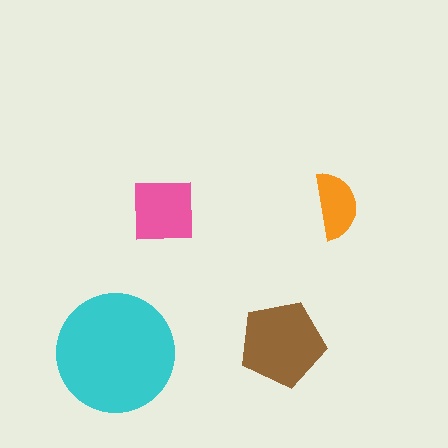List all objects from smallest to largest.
The orange semicircle, the pink square, the brown pentagon, the cyan circle.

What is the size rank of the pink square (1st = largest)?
3rd.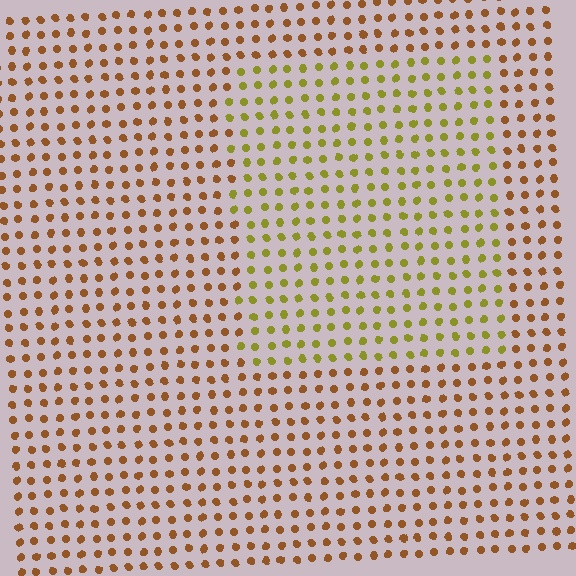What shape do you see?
I see a rectangle.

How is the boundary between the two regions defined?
The boundary is defined purely by a slight shift in hue (about 39 degrees). Spacing, size, and orientation are identical on both sides.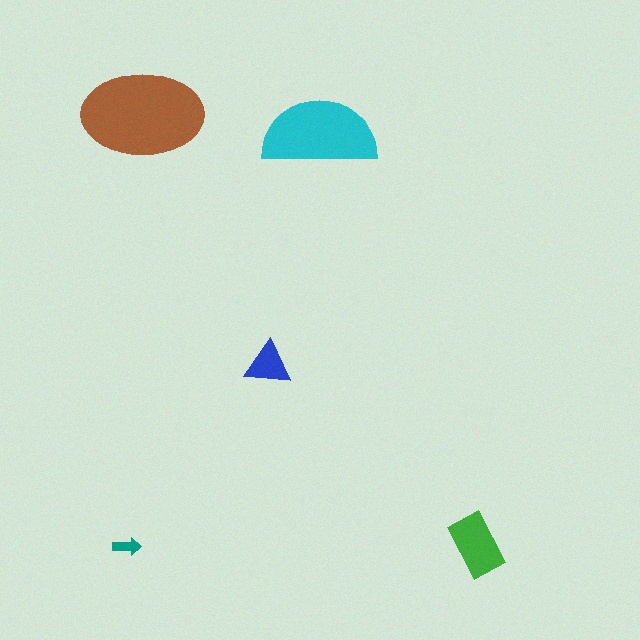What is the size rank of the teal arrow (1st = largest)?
5th.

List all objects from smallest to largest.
The teal arrow, the blue triangle, the green rectangle, the cyan semicircle, the brown ellipse.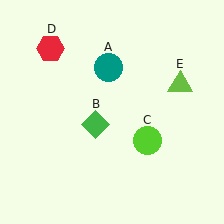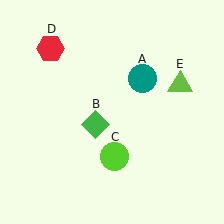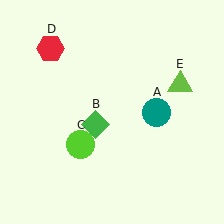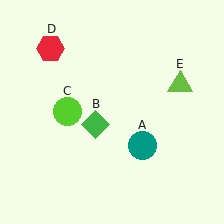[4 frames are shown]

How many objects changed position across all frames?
2 objects changed position: teal circle (object A), lime circle (object C).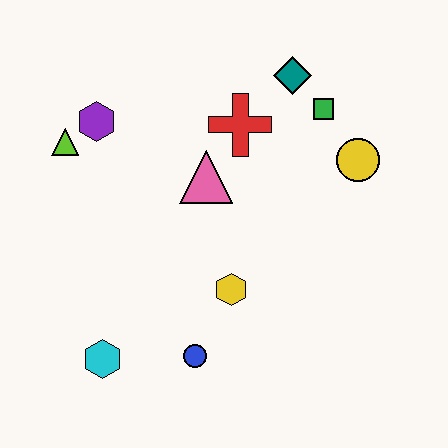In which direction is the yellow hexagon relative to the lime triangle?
The yellow hexagon is to the right of the lime triangle.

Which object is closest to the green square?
The teal diamond is closest to the green square.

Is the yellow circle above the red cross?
No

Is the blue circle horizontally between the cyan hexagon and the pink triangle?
Yes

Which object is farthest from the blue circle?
The teal diamond is farthest from the blue circle.